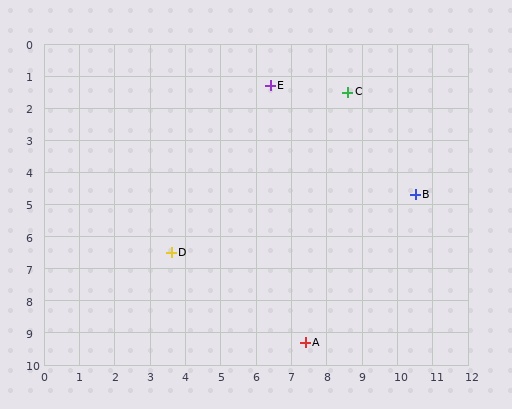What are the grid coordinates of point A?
Point A is at approximately (7.4, 9.3).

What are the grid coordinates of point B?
Point B is at approximately (10.5, 4.7).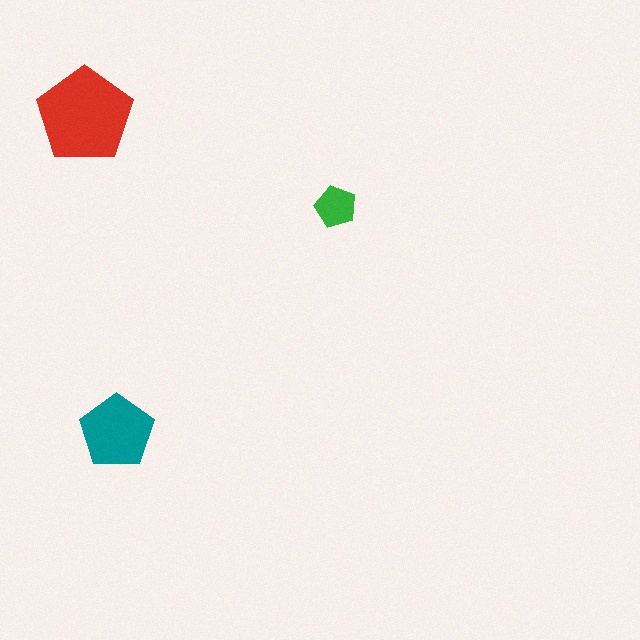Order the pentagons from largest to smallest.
the red one, the teal one, the green one.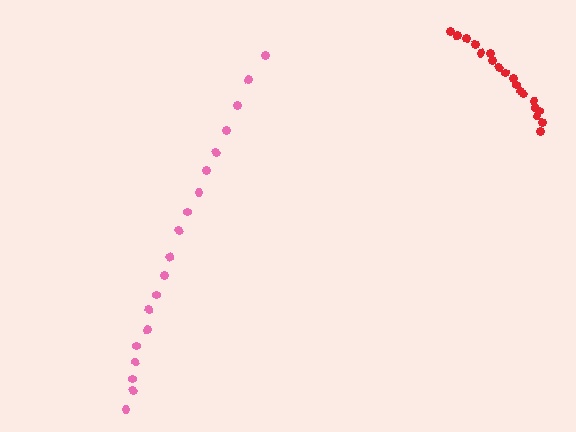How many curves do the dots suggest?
There are 2 distinct paths.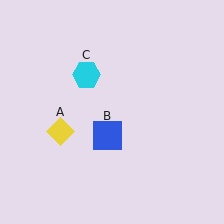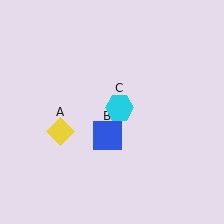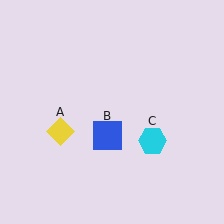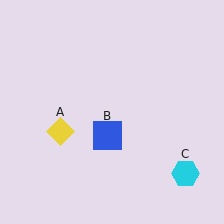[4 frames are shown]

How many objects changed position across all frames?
1 object changed position: cyan hexagon (object C).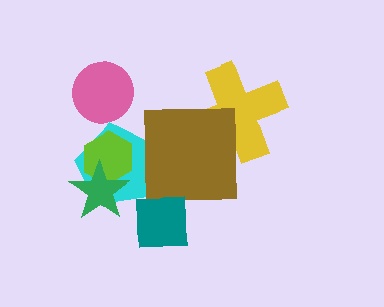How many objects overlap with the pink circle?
0 objects overlap with the pink circle.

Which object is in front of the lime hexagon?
The green star is in front of the lime hexagon.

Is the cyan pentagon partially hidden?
Yes, it is partially covered by another shape.